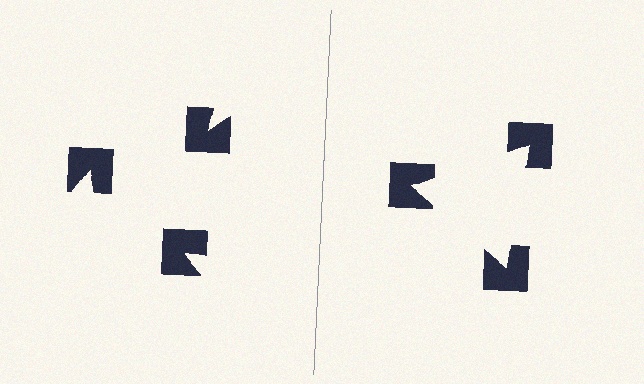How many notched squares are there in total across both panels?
6 — 3 on each side.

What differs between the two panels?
The notched squares are positioned identically on both sides; only the wedge orientations differ. On the right they align to a triangle; on the left they are misaligned.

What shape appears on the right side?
An illusory triangle.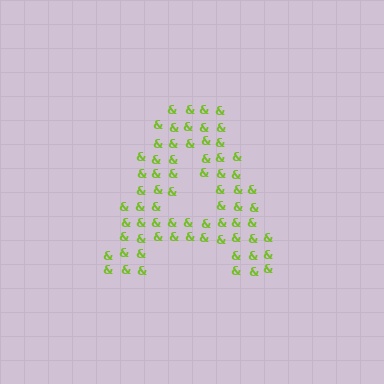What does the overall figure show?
The overall figure shows the letter A.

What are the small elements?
The small elements are ampersands.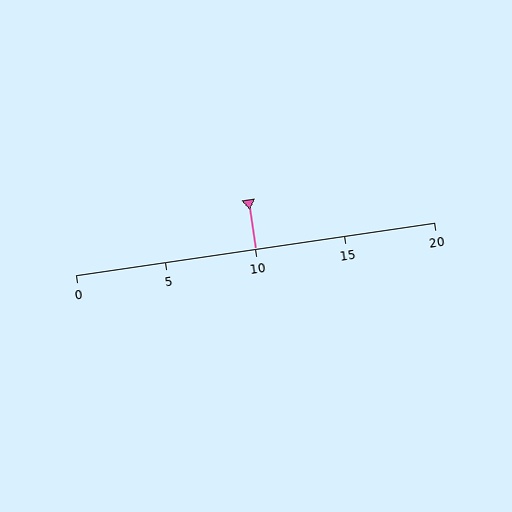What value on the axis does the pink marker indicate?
The marker indicates approximately 10.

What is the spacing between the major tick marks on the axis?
The major ticks are spaced 5 apart.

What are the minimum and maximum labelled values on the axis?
The axis runs from 0 to 20.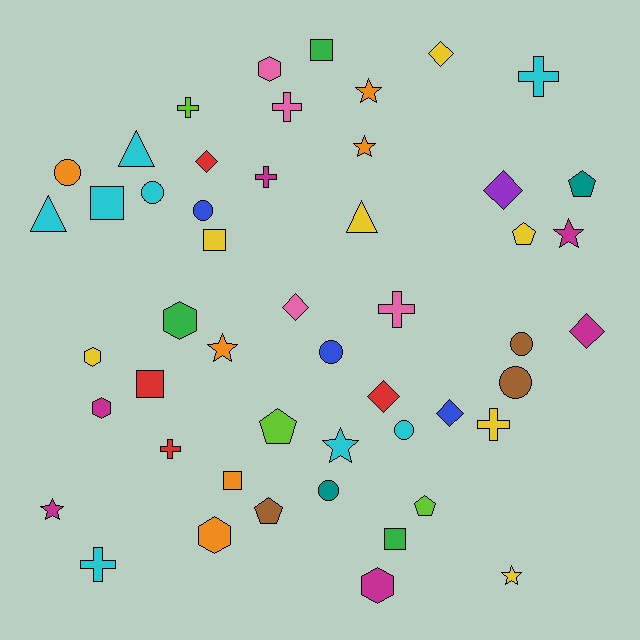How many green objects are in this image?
There are 3 green objects.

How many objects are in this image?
There are 50 objects.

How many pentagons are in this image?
There are 5 pentagons.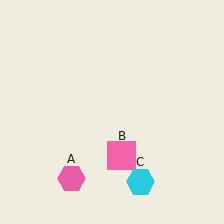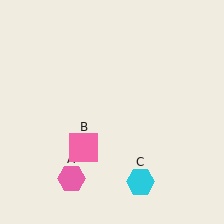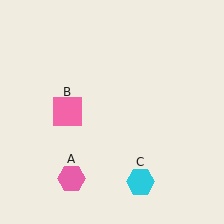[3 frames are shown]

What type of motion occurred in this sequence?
The pink square (object B) rotated clockwise around the center of the scene.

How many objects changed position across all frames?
1 object changed position: pink square (object B).